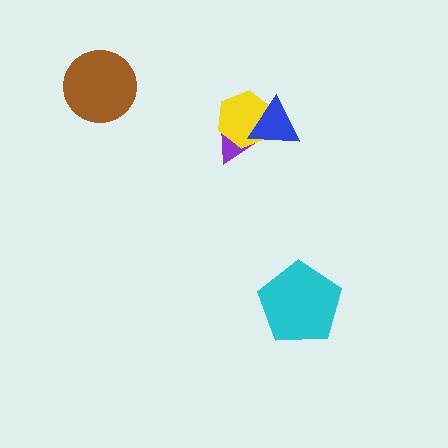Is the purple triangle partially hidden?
Yes, it is partially covered by another shape.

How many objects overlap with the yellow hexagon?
2 objects overlap with the yellow hexagon.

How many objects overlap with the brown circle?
0 objects overlap with the brown circle.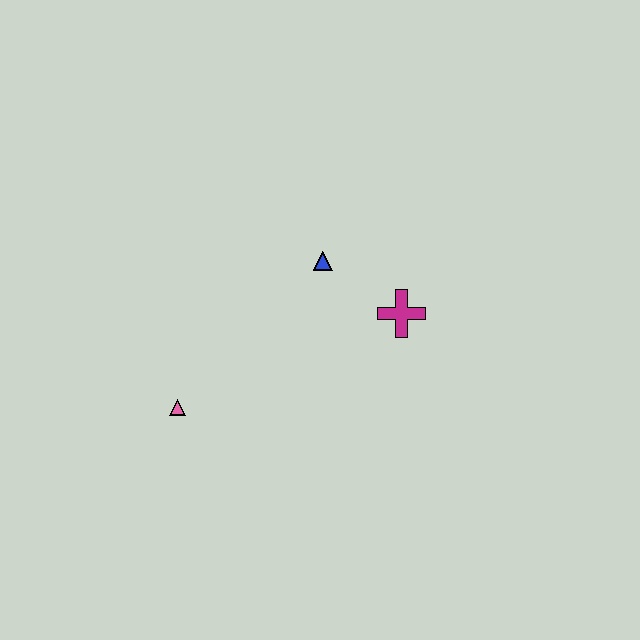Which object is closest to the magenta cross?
The blue triangle is closest to the magenta cross.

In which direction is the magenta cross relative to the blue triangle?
The magenta cross is to the right of the blue triangle.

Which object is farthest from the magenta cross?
The pink triangle is farthest from the magenta cross.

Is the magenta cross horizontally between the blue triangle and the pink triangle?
No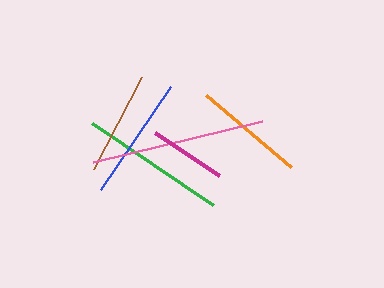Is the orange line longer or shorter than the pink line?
The pink line is longer than the orange line.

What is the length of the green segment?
The green segment is approximately 146 pixels long.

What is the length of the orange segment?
The orange segment is approximately 111 pixels long.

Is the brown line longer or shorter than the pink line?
The pink line is longer than the brown line.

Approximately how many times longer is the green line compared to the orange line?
The green line is approximately 1.3 times the length of the orange line.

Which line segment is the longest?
The pink line is the longest at approximately 174 pixels.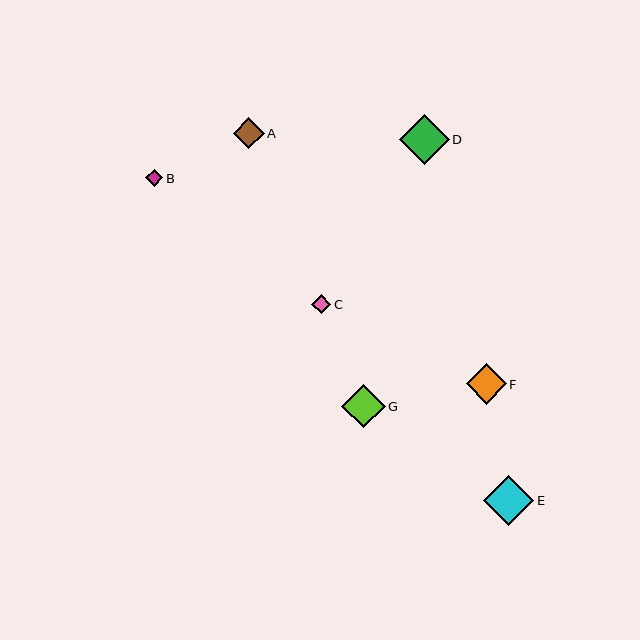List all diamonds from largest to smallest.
From largest to smallest: E, D, G, F, A, C, B.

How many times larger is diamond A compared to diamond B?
Diamond A is approximately 1.9 times the size of diamond B.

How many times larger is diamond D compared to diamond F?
Diamond D is approximately 1.2 times the size of diamond F.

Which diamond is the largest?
Diamond E is the largest with a size of approximately 50 pixels.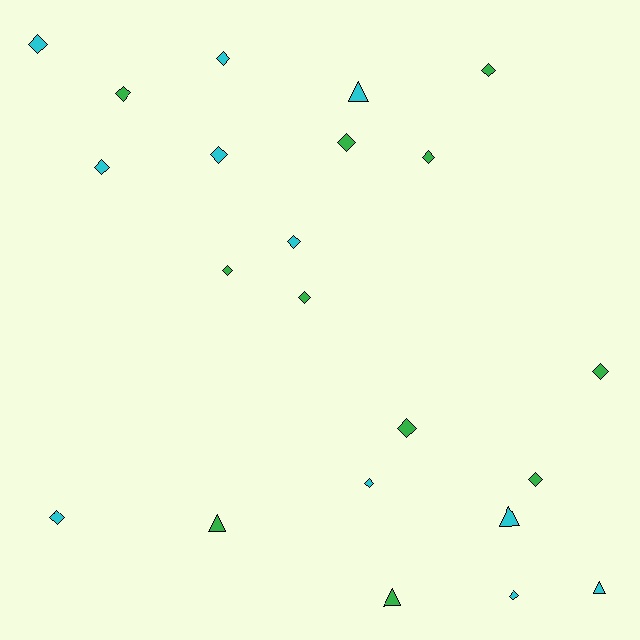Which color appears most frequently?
Cyan, with 11 objects.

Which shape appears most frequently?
Diamond, with 17 objects.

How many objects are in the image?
There are 22 objects.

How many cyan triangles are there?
There are 3 cyan triangles.